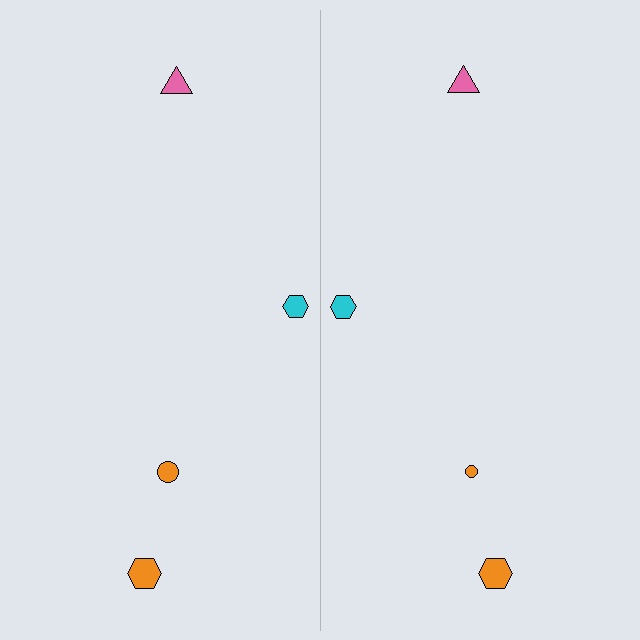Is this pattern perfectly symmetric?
No, the pattern is not perfectly symmetric. The orange circle on the right side has a different size than its mirror counterpart.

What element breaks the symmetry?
The orange circle on the right side has a different size than its mirror counterpart.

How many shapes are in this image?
There are 8 shapes in this image.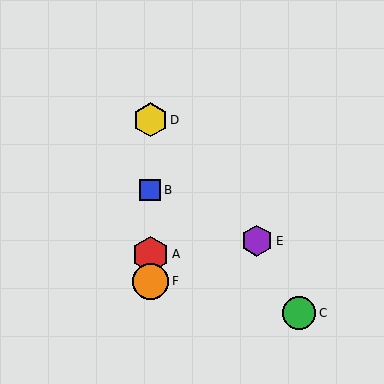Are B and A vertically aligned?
Yes, both are at x≈150.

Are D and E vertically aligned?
No, D is at x≈150 and E is at x≈257.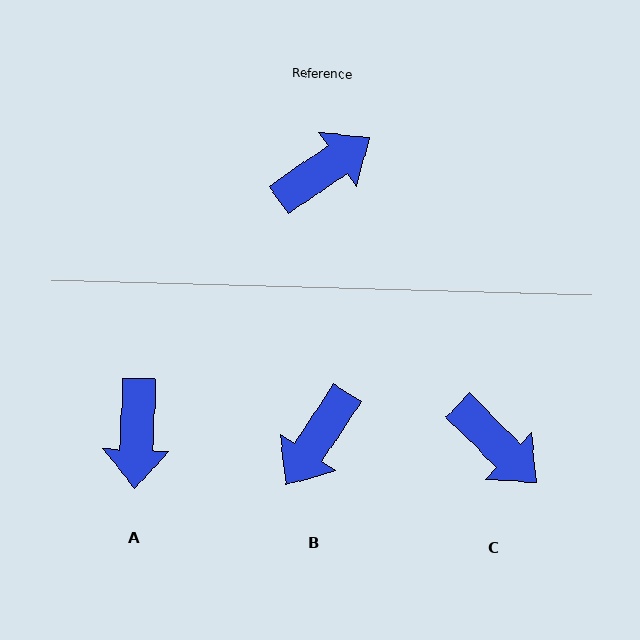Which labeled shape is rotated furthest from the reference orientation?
B, about 158 degrees away.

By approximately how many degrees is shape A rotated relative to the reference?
Approximately 127 degrees clockwise.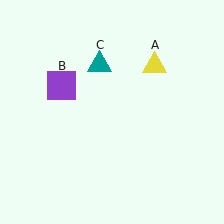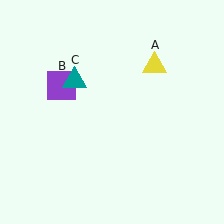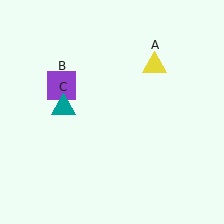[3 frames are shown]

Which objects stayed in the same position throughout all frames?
Yellow triangle (object A) and purple square (object B) remained stationary.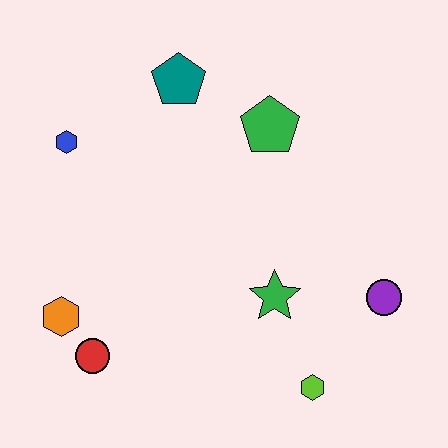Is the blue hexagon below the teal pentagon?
Yes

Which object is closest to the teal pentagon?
The green pentagon is closest to the teal pentagon.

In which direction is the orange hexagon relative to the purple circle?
The orange hexagon is to the left of the purple circle.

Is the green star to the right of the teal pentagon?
Yes